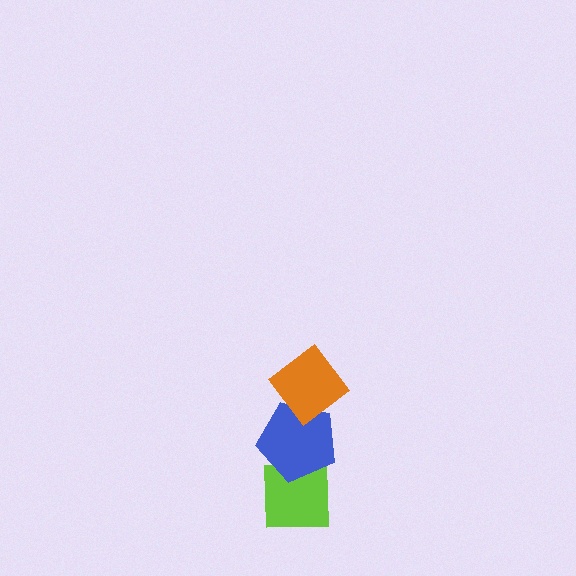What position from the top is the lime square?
The lime square is 3rd from the top.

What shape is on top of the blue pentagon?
The orange diamond is on top of the blue pentagon.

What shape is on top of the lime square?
The blue pentagon is on top of the lime square.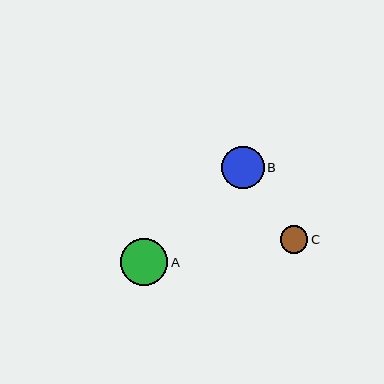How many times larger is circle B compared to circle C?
Circle B is approximately 1.5 times the size of circle C.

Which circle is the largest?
Circle A is the largest with a size of approximately 47 pixels.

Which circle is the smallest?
Circle C is the smallest with a size of approximately 28 pixels.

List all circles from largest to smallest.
From largest to smallest: A, B, C.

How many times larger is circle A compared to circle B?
Circle A is approximately 1.1 times the size of circle B.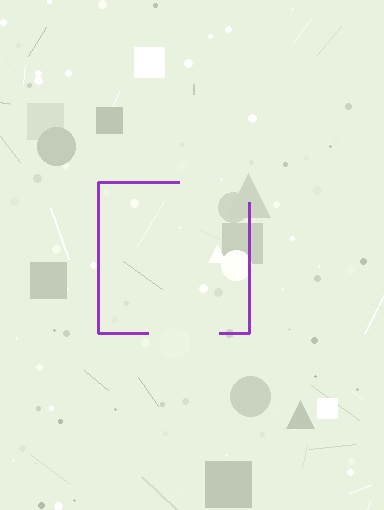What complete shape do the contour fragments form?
The contour fragments form a square.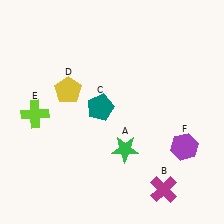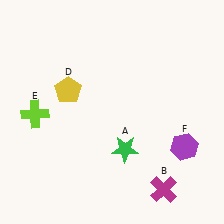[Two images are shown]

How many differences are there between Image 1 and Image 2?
There is 1 difference between the two images.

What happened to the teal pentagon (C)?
The teal pentagon (C) was removed in Image 2. It was in the top-left area of Image 1.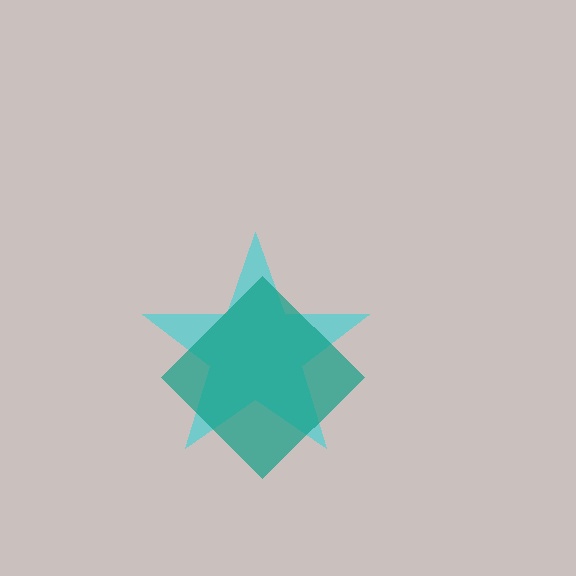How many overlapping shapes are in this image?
There are 2 overlapping shapes in the image.